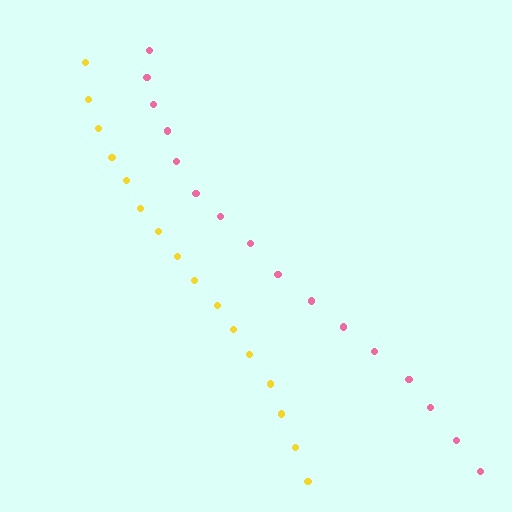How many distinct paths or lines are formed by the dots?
There are 2 distinct paths.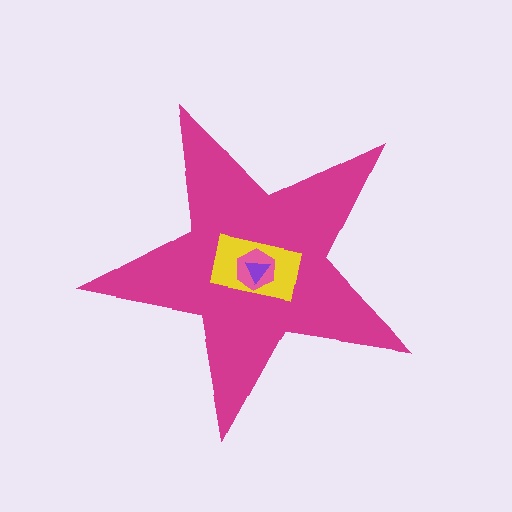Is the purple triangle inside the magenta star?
Yes.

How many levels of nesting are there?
4.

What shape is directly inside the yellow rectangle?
The pink hexagon.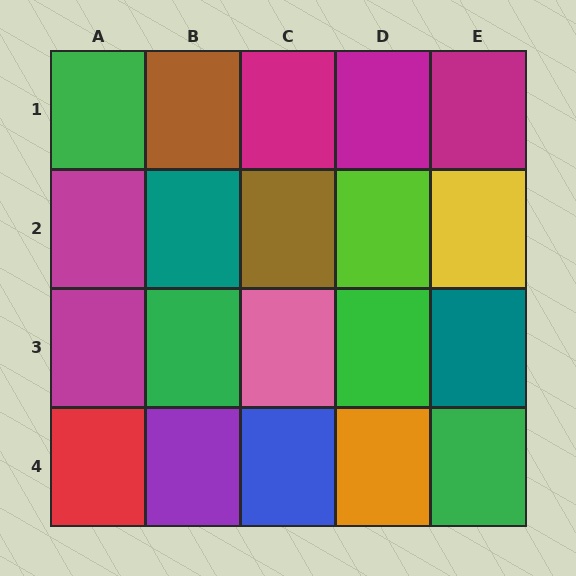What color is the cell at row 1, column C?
Magenta.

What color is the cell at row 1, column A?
Green.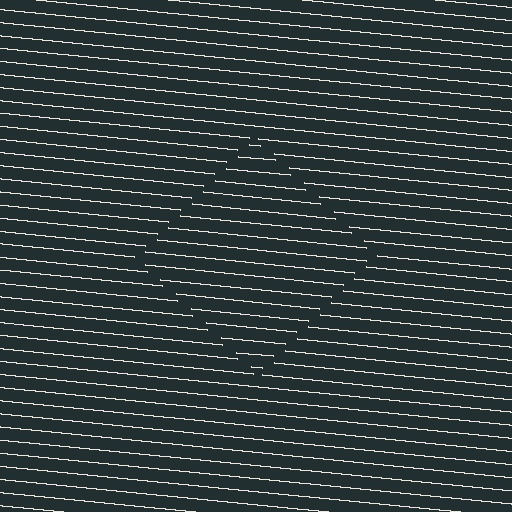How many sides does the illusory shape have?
4 sides — the line-ends trace a square.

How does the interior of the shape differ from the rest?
The interior of the shape contains the same grating, shifted by half a period — the contour is defined by the phase discontinuity where line-ends from the inner and outer gratings abut.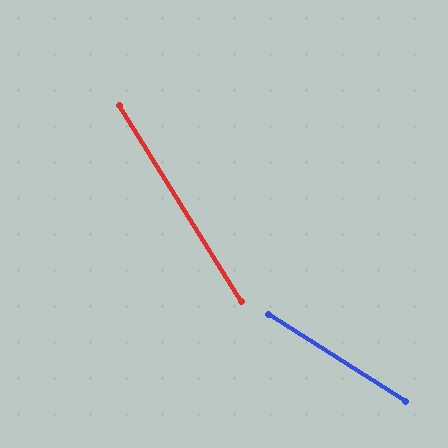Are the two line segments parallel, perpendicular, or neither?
Neither parallel nor perpendicular — they differ by about 26°.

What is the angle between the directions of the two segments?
Approximately 26 degrees.